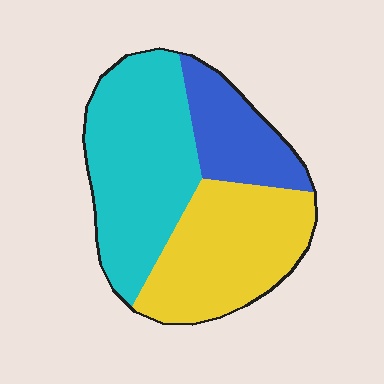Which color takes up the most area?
Cyan, at roughly 45%.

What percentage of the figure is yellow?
Yellow takes up between a quarter and a half of the figure.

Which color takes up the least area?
Blue, at roughly 20%.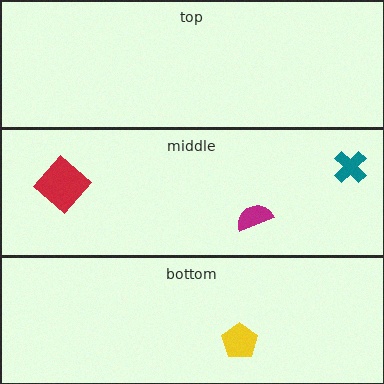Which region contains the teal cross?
The middle region.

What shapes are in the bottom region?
The yellow pentagon.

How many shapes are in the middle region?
3.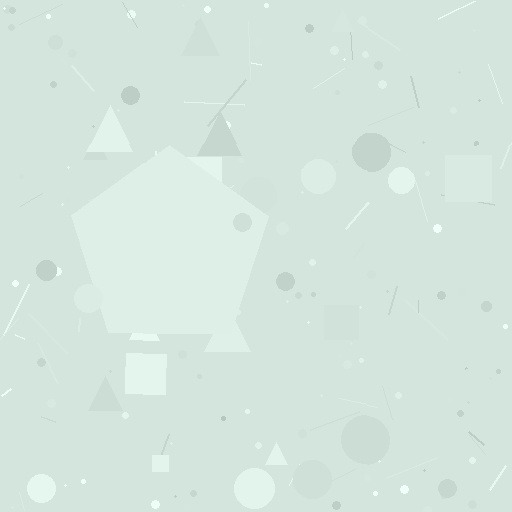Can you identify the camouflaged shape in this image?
The camouflaged shape is a pentagon.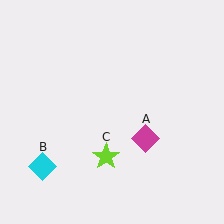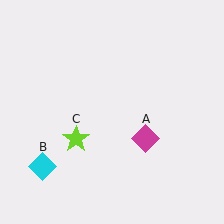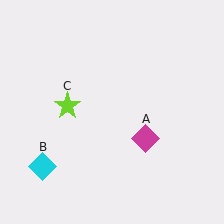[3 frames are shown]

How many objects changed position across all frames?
1 object changed position: lime star (object C).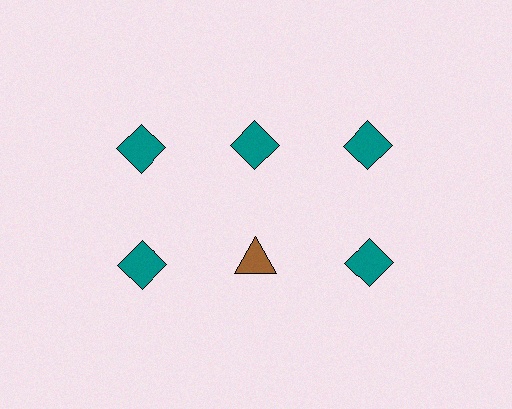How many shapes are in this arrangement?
There are 6 shapes arranged in a grid pattern.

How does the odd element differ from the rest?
It differs in both color (brown instead of teal) and shape (triangle instead of diamond).